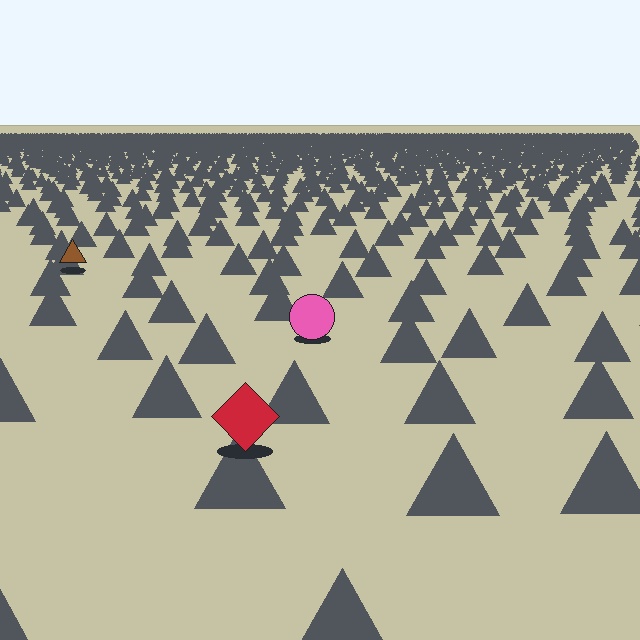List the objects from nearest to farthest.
From nearest to farthest: the red diamond, the pink circle, the brown triangle.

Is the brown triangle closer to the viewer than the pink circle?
No. The pink circle is closer — you can tell from the texture gradient: the ground texture is coarser near it.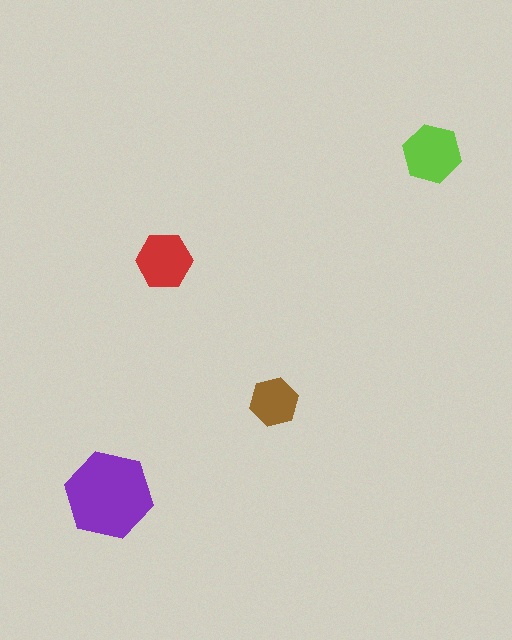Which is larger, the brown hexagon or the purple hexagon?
The purple one.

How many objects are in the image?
There are 4 objects in the image.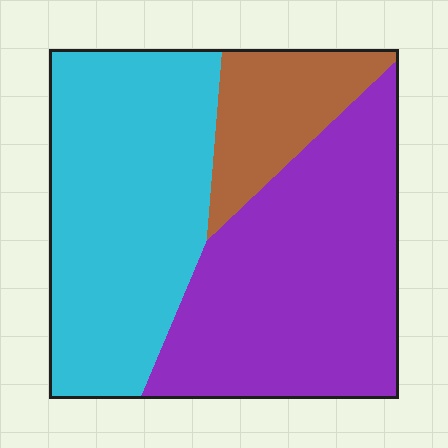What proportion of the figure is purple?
Purple covers about 45% of the figure.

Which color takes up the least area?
Brown, at roughly 15%.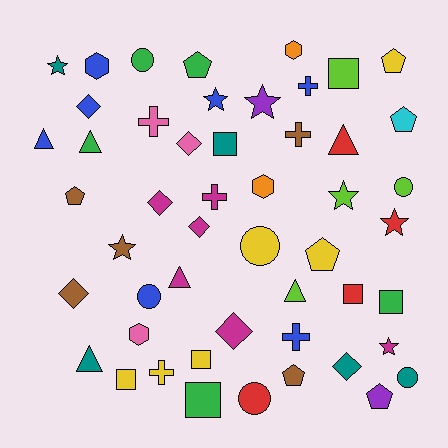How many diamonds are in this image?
There are 7 diamonds.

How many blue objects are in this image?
There are 7 blue objects.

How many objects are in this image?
There are 50 objects.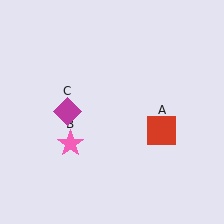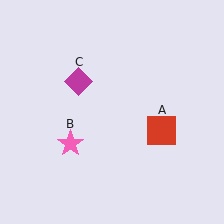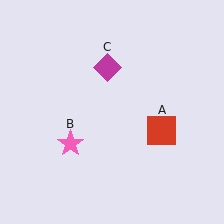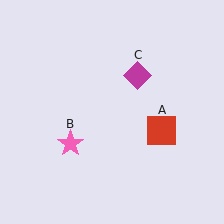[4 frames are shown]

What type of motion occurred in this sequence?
The magenta diamond (object C) rotated clockwise around the center of the scene.